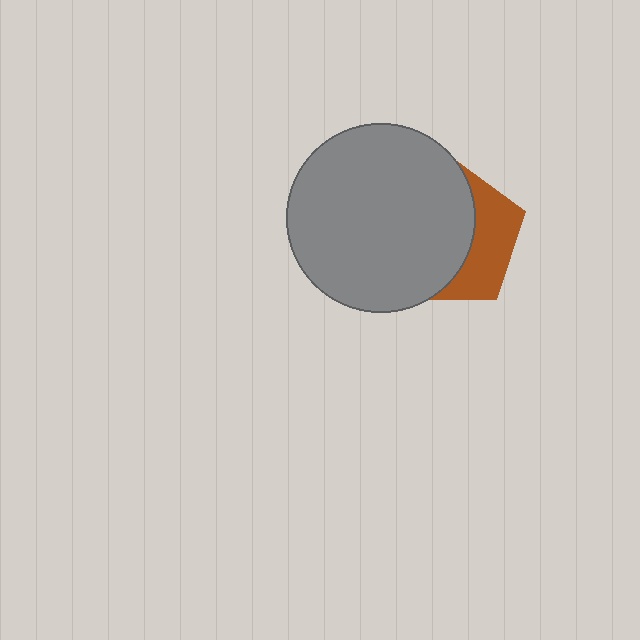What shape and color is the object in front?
The object in front is a gray circle.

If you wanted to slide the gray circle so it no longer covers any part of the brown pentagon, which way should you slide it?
Slide it left — that is the most direct way to separate the two shapes.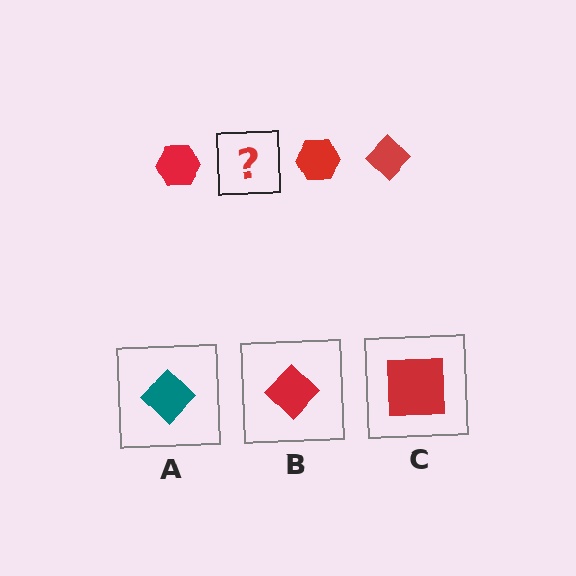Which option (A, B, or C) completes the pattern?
B.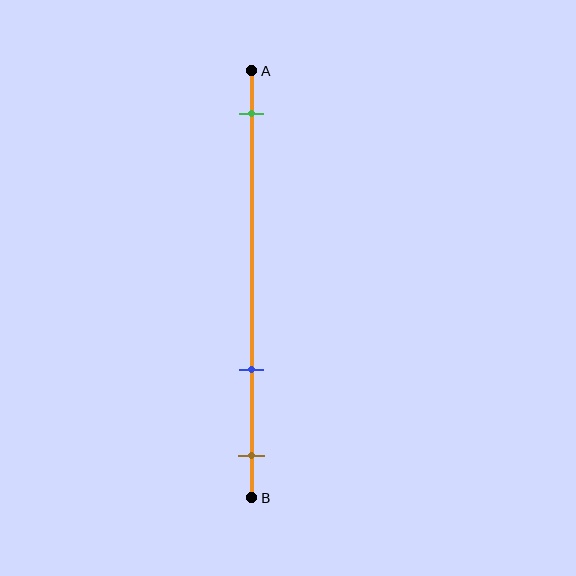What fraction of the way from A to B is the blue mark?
The blue mark is approximately 70% (0.7) of the way from A to B.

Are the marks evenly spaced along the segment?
No, the marks are not evenly spaced.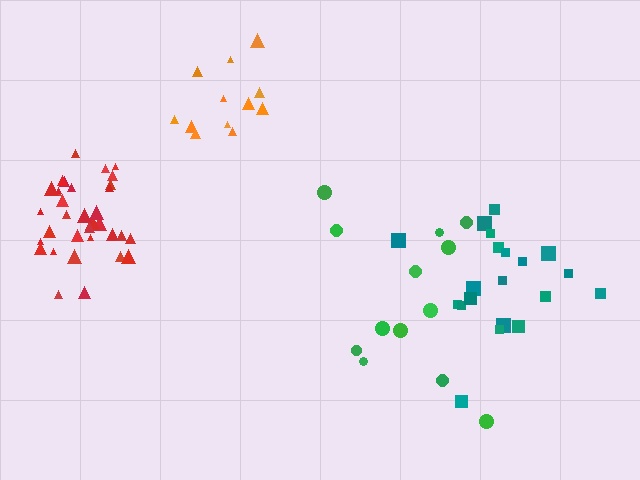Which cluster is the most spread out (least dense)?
Green.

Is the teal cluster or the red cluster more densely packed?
Red.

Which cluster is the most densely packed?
Red.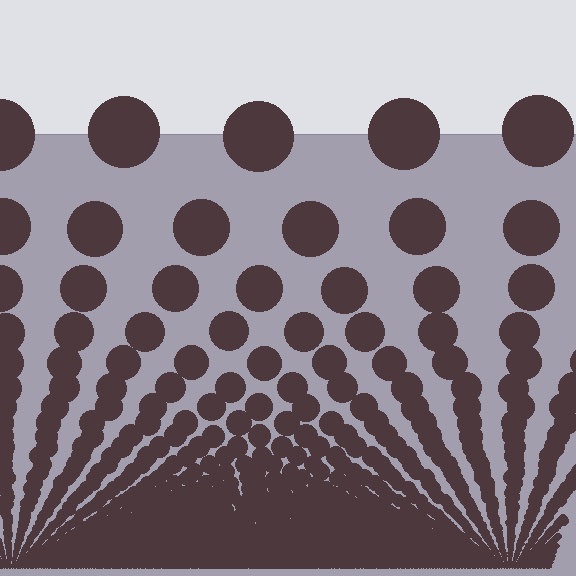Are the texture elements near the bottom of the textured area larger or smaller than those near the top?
Smaller. The gradient is inverted — elements near the bottom are smaller and denser.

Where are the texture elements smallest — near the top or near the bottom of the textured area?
Near the bottom.